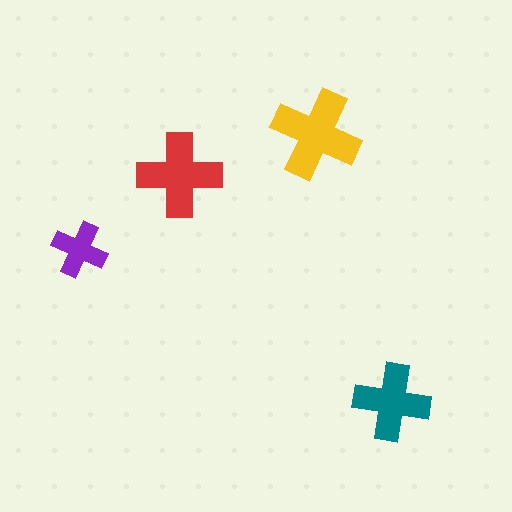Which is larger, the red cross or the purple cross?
The red one.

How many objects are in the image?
There are 4 objects in the image.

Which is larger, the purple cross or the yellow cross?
The yellow one.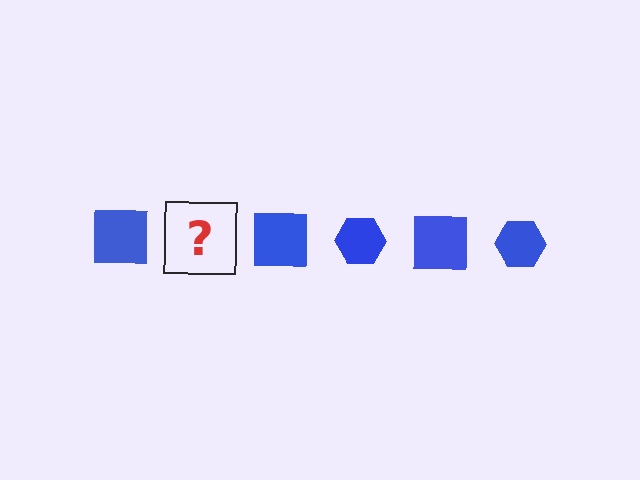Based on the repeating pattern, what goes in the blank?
The blank should be a blue hexagon.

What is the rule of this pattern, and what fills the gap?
The rule is that the pattern cycles through square, hexagon shapes in blue. The gap should be filled with a blue hexagon.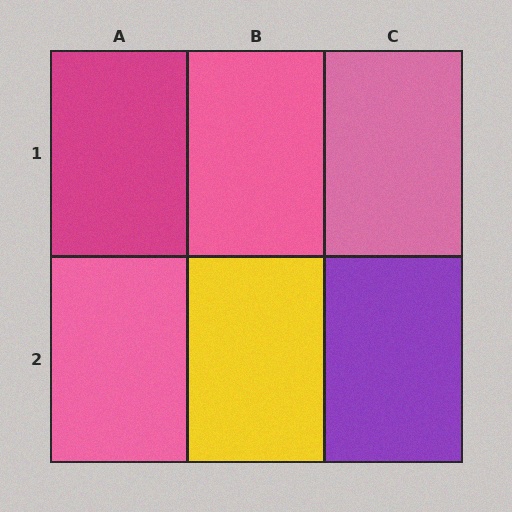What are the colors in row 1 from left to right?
Magenta, pink, pink.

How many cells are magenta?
1 cell is magenta.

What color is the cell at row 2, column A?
Pink.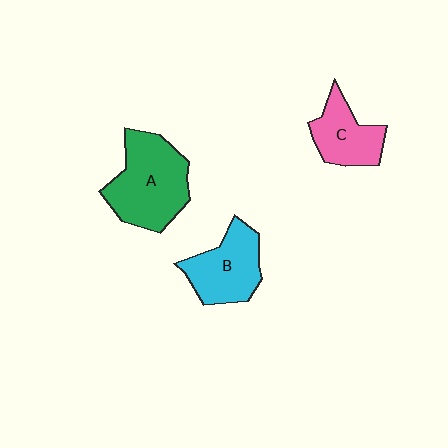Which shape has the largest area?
Shape A (green).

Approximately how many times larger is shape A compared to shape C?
Approximately 1.7 times.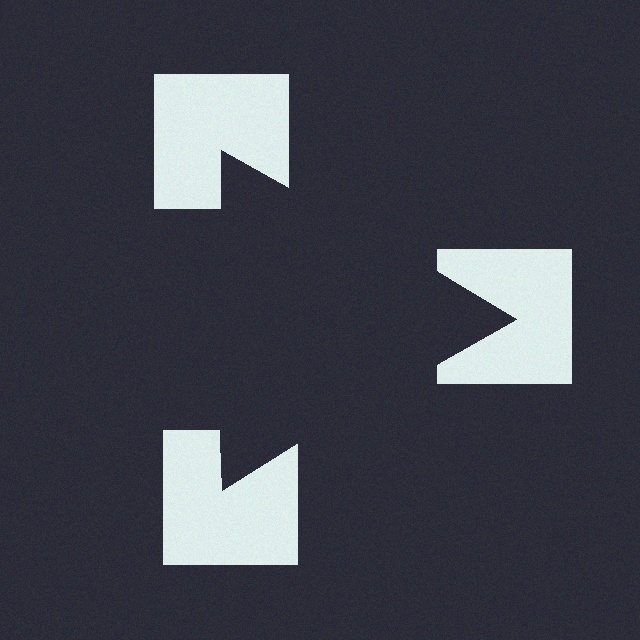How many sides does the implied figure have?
3 sides.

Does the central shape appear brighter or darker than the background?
It typically appears slightly darker than the background, even though no actual brightness change is drawn.